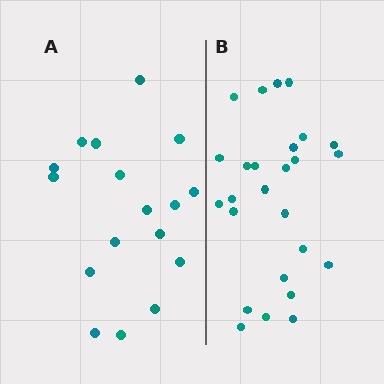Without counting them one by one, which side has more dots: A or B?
Region B (the right region) has more dots.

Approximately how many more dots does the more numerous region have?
Region B has roughly 8 or so more dots than region A.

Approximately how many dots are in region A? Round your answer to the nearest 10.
About 20 dots. (The exact count is 17, which rounds to 20.)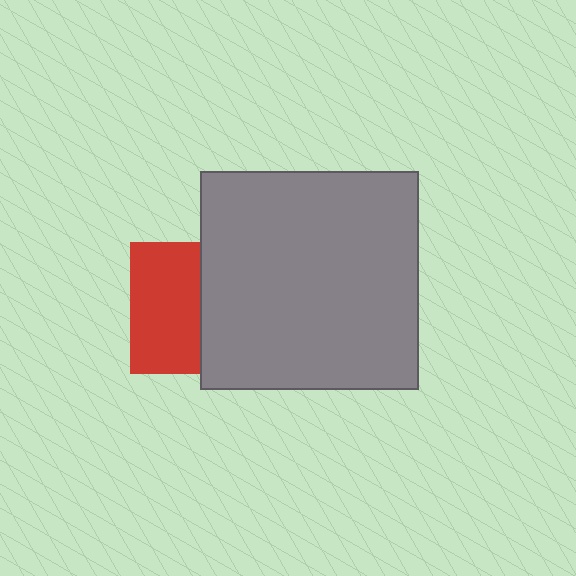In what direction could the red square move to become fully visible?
The red square could move left. That would shift it out from behind the gray square entirely.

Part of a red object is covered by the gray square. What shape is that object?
It is a square.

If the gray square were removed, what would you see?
You would see the complete red square.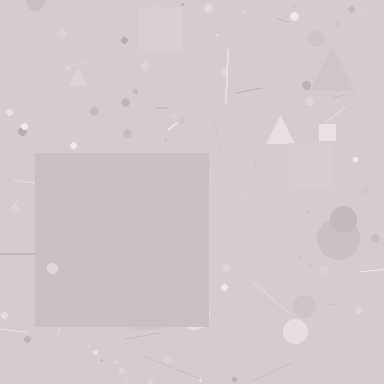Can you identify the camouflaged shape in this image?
The camouflaged shape is a square.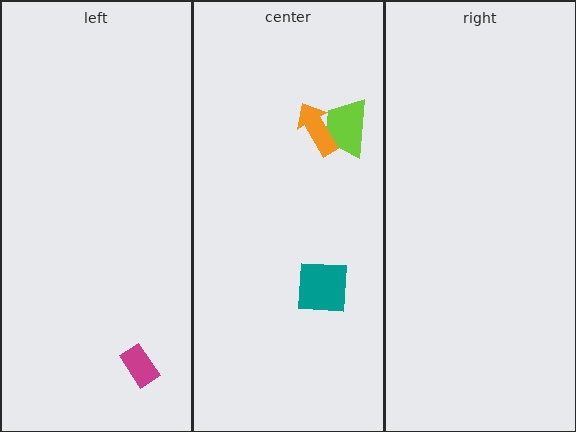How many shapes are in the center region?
3.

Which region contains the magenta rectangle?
The left region.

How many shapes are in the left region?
1.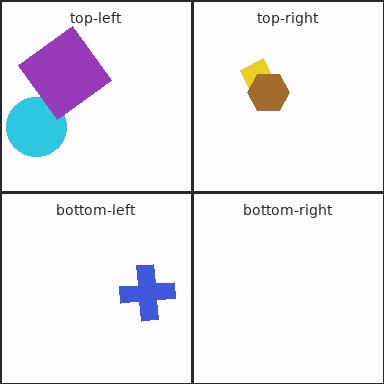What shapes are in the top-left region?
The cyan circle, the purple diamond.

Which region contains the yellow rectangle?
The top-right region.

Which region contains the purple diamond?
The top-left region.